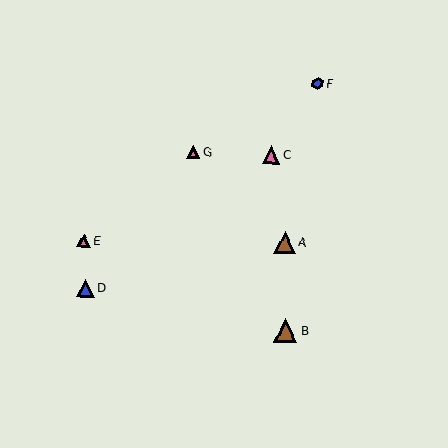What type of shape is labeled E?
Shape E is a pink triangle.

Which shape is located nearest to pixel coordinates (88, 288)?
The blue triangle (labeled D) at (85, 288) is nearest to that location.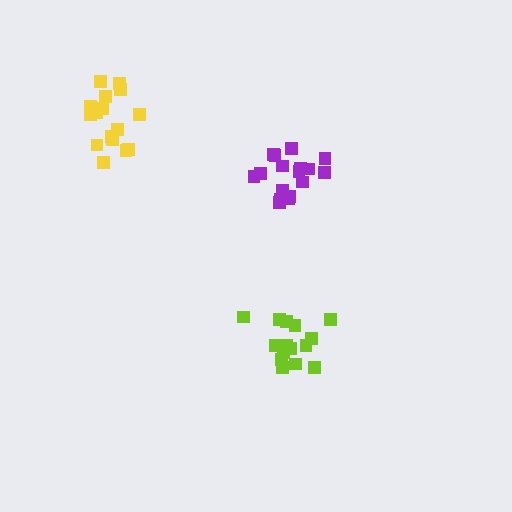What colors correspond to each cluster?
The clusters are colored: purple, lime, yellow.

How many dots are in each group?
Group 1: 17 dots, Group 2: 15 dots, Group 3: 16 dots (48 total).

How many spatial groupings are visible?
There are 3 spatial groupings.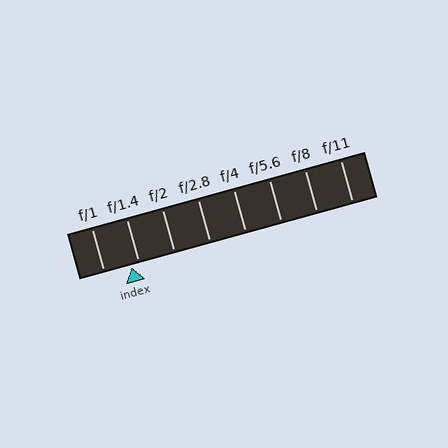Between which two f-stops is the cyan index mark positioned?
The index mark is between f/1 and f/1.4.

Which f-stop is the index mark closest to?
The index mark is closest to f/1.4.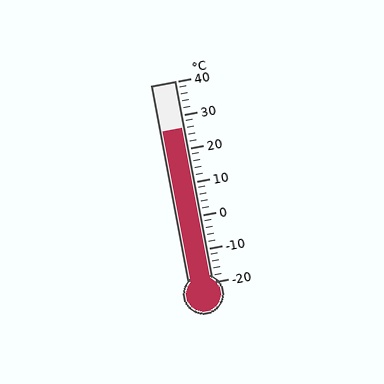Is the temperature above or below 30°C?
The temperature is below 30°C.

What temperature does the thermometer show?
The thermometer shows approximately 26°C.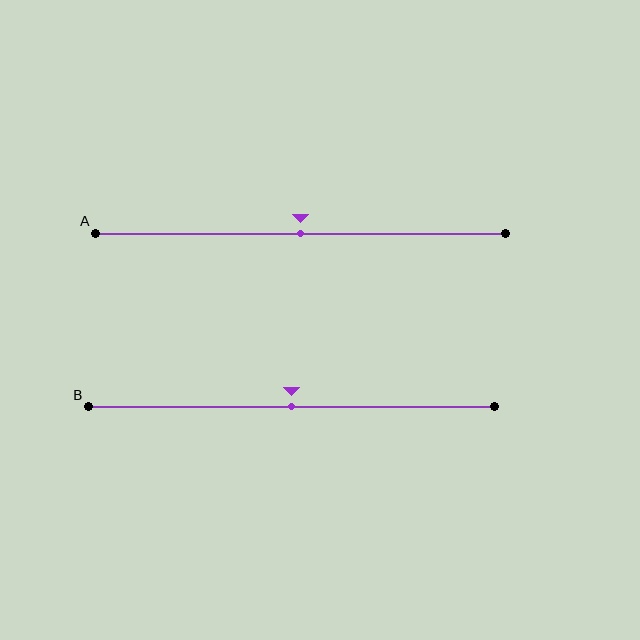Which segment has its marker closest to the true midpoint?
Segment A has its marker closest to the true midpoint.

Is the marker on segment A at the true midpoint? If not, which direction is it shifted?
Yes, the marker on segment A is at the true midpoint.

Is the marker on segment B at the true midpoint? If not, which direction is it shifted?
Yes, the marker on segment B is at the true midpoint.